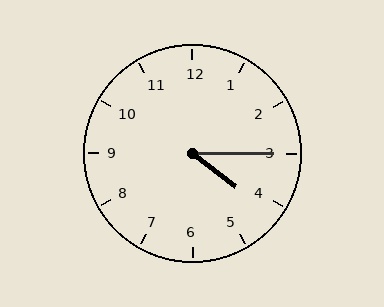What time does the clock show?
4:15.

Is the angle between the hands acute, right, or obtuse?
It is acute.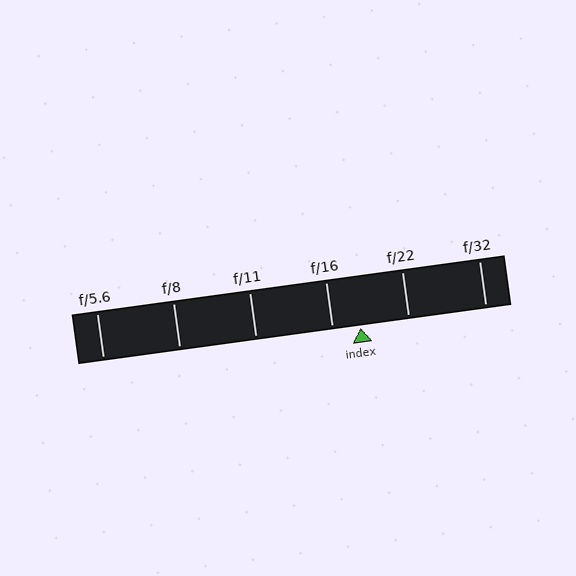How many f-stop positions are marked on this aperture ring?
There are 6 f-stop positions marked.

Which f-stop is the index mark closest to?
The index mark is closest to f/16.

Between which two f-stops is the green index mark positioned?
The index mark is between f/16 and f/22.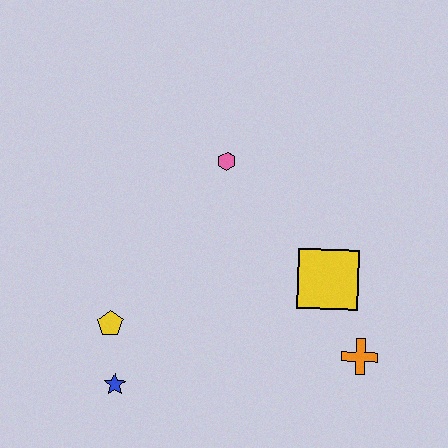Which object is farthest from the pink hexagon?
The blue star is farthest from the pink hexagon.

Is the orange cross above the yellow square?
No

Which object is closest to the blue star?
The yellow pentagon is closest to the blue star.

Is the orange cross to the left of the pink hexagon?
No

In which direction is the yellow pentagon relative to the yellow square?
The yellow pentagon is to the left of the yellow square.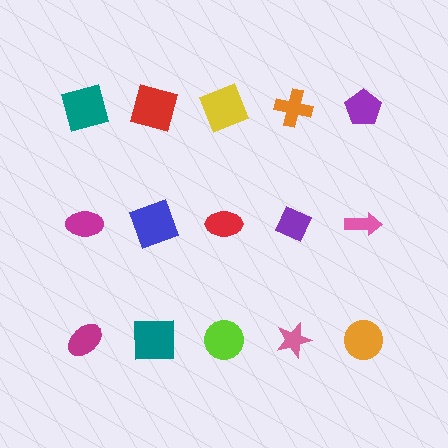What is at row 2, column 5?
A pink arrow.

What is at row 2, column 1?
A magenta ellipse.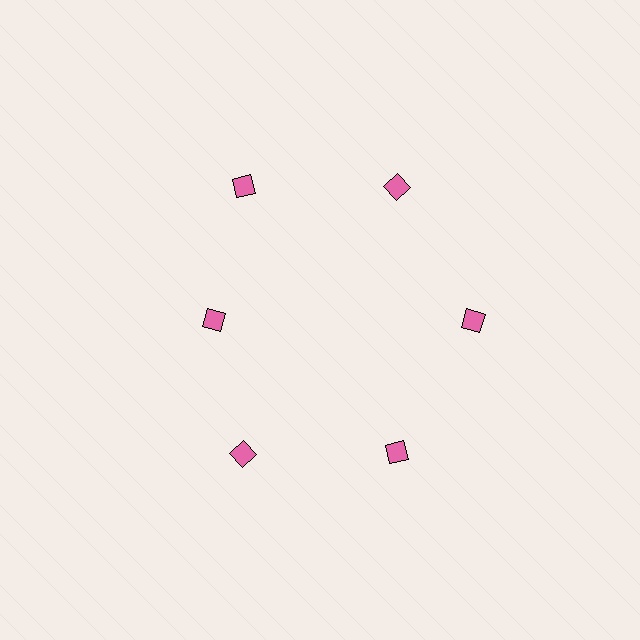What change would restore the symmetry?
The symmetry would be restored by moving it outward, back onto the ring so that all 6 diamonds sit at equal angles and equal distance from the center.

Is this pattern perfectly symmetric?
No. The 6 pink diamonds are arranged in a ring, but one element near the 9 o'clock position is pulled inward toward the center, breaking the 6-fold rotational symmetry.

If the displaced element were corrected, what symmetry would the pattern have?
It would have 6-fold rotational symmetry — the pattern would map onto itself every 60 degrees.